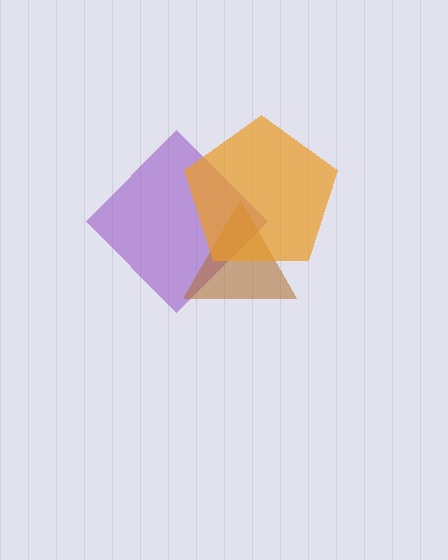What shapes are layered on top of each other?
The layered shapes are: a purple diamond, a brown triangle, an orange pentagon.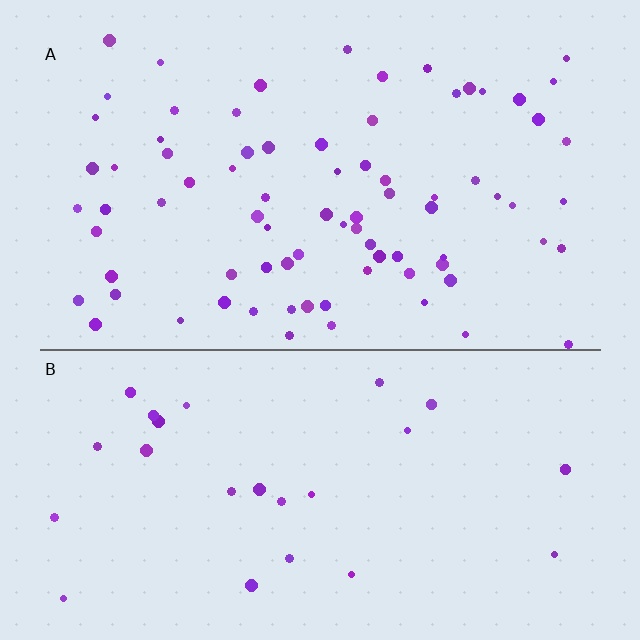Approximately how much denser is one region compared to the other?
Approximately 3.1× — region A over region B.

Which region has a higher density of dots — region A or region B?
A (the top).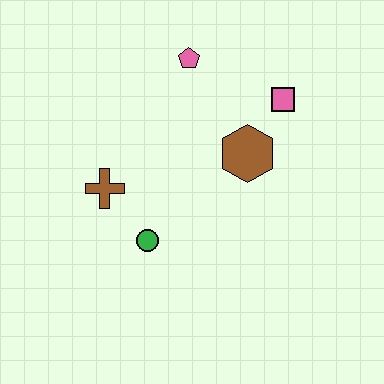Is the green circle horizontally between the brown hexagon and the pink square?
No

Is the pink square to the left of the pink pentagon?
No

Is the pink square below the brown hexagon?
No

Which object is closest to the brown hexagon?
The pink square is closest to the brown hexagon.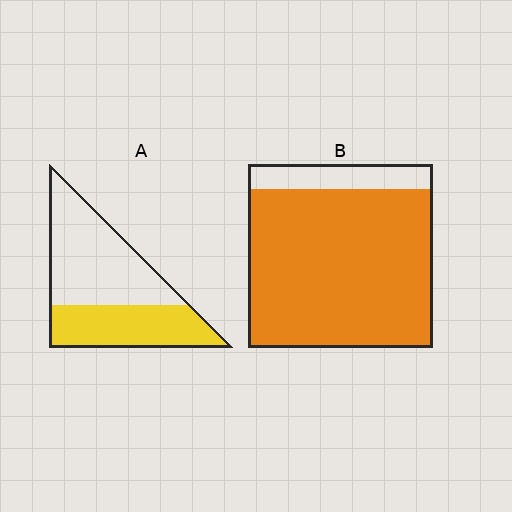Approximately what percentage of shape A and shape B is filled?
A is approximately 40% and B is approximately 85%.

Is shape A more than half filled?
No.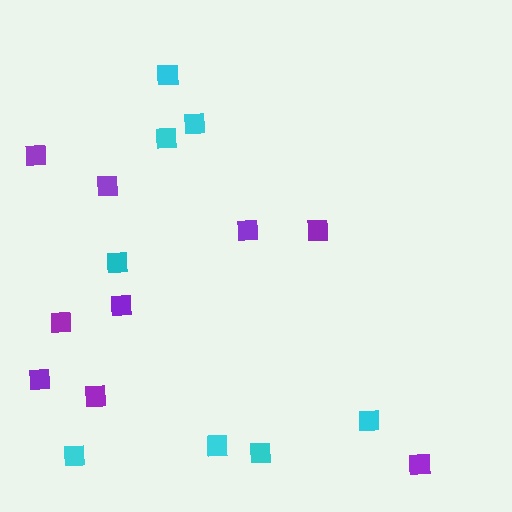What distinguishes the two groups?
There are 2 groups: one group of cyan squares (8) and one group of purple squares (9).